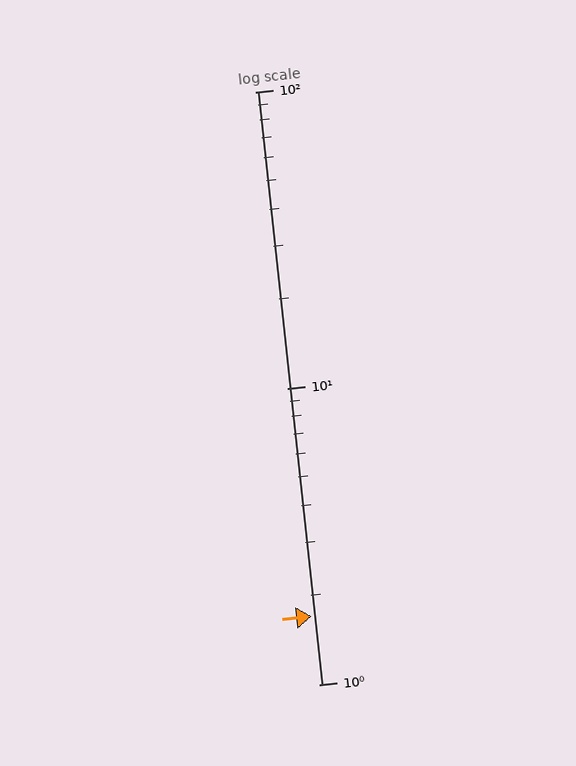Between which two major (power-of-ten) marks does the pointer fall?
The pointer is between 1 and 10.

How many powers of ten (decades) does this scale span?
The scale spans 2 decades, from 1 to 100.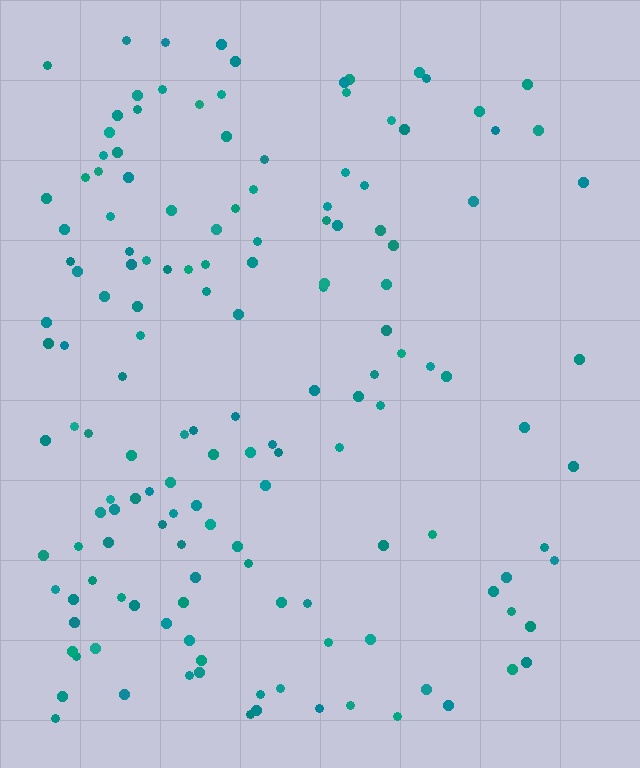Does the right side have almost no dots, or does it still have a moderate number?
Still a moderate number, just noticeably fewer than the left.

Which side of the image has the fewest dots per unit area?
The right.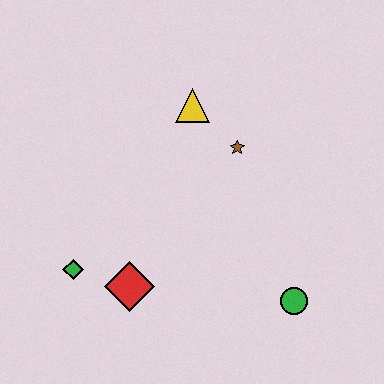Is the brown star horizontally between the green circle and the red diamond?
Yes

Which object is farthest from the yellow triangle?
The green circle is farthest from the yellow triangle.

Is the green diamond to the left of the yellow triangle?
Yes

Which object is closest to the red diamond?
The green diamond is closest to the red diamond.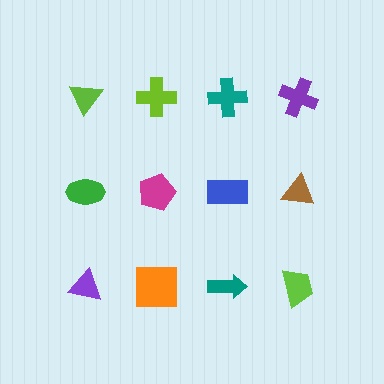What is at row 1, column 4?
A purple cross.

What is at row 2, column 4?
A brown triangle.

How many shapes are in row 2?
4 shapes.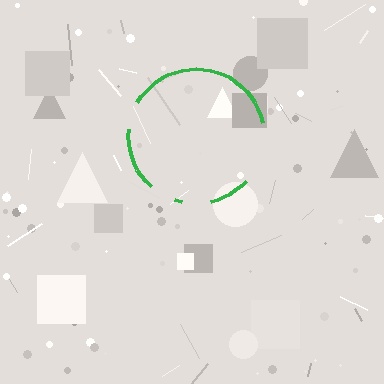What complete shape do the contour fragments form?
The contour fragments form a circle.